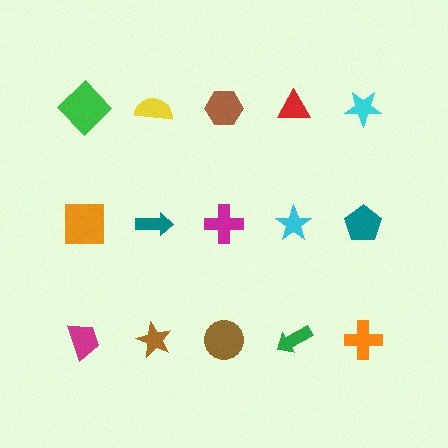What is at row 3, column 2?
A brown star.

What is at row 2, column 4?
A cyan star.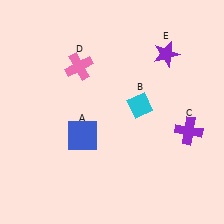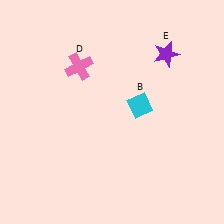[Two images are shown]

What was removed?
The blue square (A), the purple cross (C) were removed in Image 2.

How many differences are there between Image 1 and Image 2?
There are 2 differences between the two images.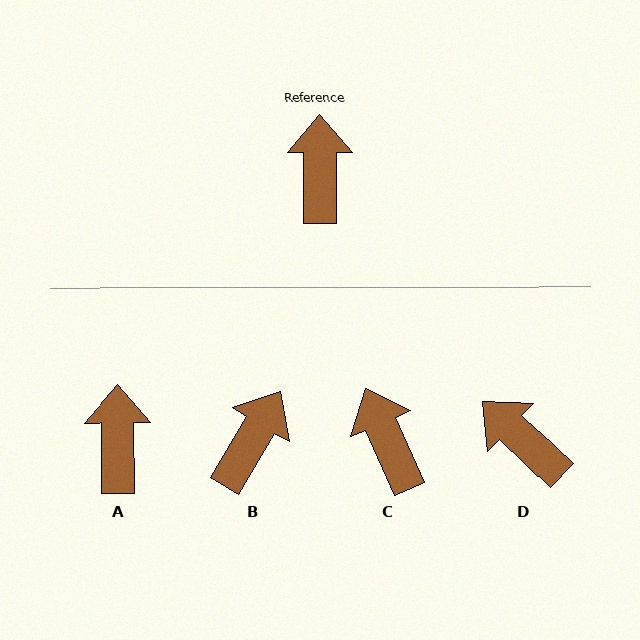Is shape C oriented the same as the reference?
No, it is off by about 23 degrees.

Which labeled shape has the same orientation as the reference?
A.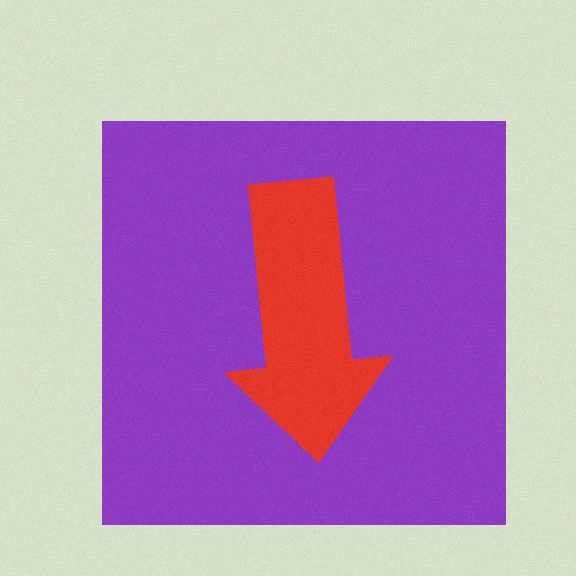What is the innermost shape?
The red arrow.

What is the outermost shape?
The purple square.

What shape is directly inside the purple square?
The red arrow.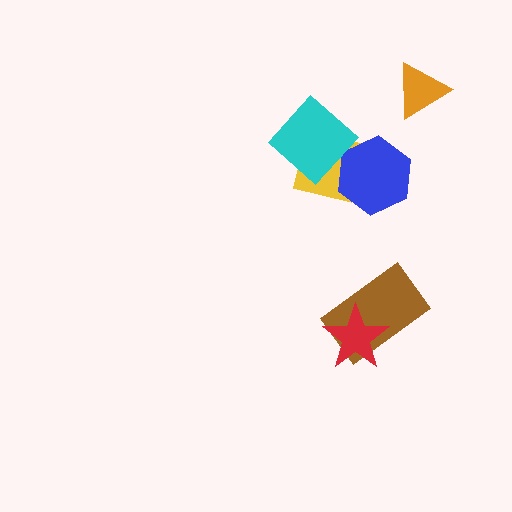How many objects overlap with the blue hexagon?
1 object overlaps with the blue hexagon.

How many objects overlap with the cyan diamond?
1 object overlaps with the cyan diamond.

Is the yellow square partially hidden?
Yes, it is partially covered by another shape.